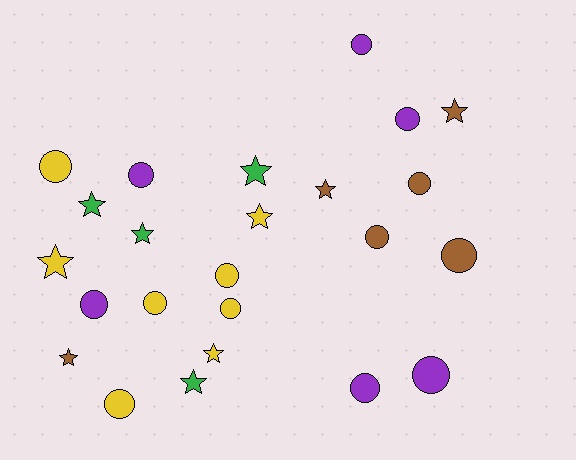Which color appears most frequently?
Yellow, with 8 objects.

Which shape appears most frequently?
Circle, with 14 objects.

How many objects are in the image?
There are 24 objects.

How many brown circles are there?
There are 3 brown circles.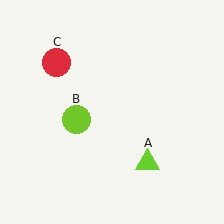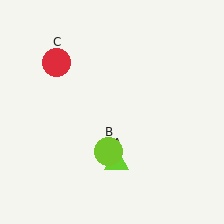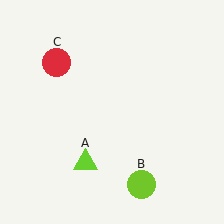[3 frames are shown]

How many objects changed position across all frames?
2 objects changed position: lime triangle (object A), lime circle (object B).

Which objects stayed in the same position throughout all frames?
Red circle (object C) remained stationary.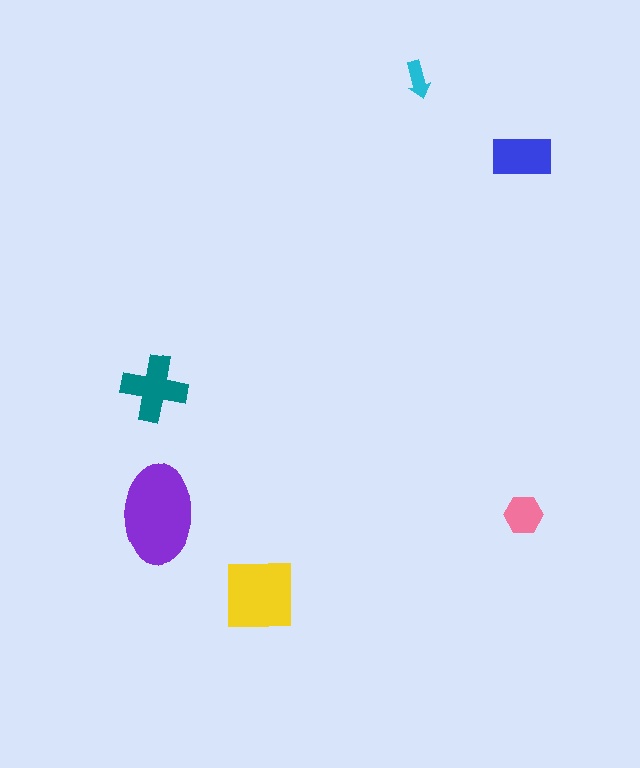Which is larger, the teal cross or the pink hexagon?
The teal cross.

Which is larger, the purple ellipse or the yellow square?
The purple ellipse.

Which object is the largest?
The purple ellipse.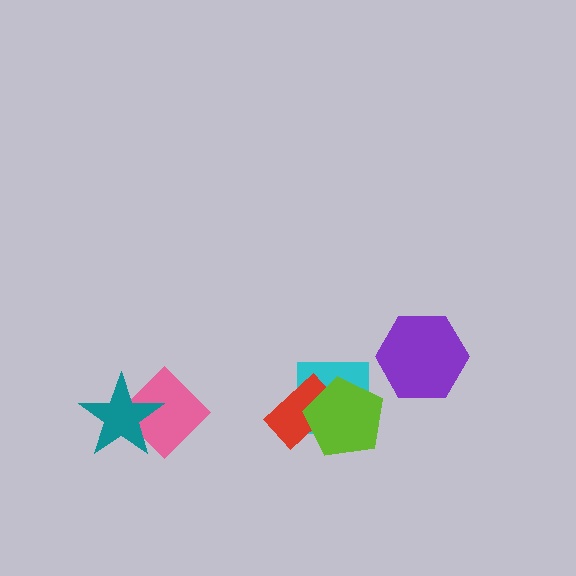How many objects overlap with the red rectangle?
2 objects overlap with the red rectangle.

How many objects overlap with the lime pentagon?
2 objects overlap with the lime pentagon.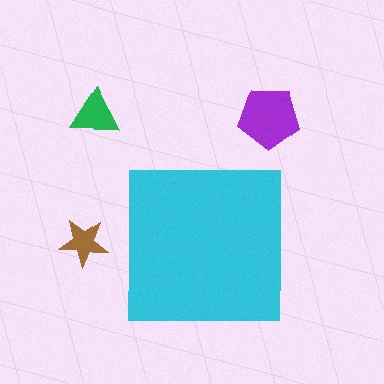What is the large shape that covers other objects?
A cyan square.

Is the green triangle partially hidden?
No, the green triangle is fully visible.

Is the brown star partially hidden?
No, the brown star is fully visible.